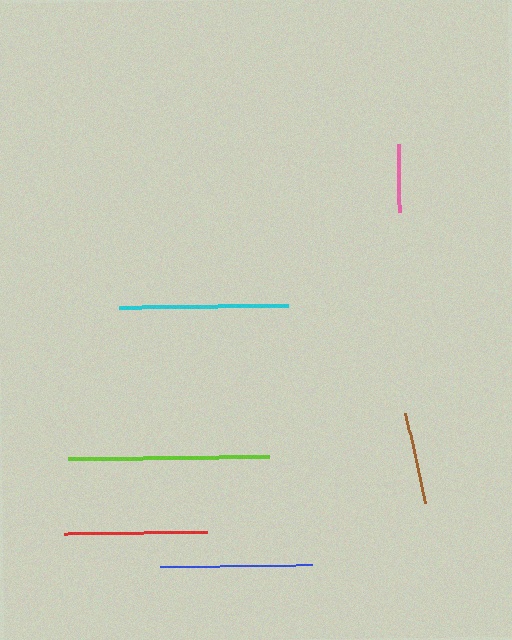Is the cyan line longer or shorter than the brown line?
The cyan line is longer than the brown line.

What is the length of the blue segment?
The blue segment is approximately 152 pixels long.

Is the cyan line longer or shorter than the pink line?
The cyan line is longer than the pink line.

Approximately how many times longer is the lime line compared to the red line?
The lime line is approximately 1.4 times the length of the red line.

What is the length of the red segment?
The red segment is approximately 143 pixels long.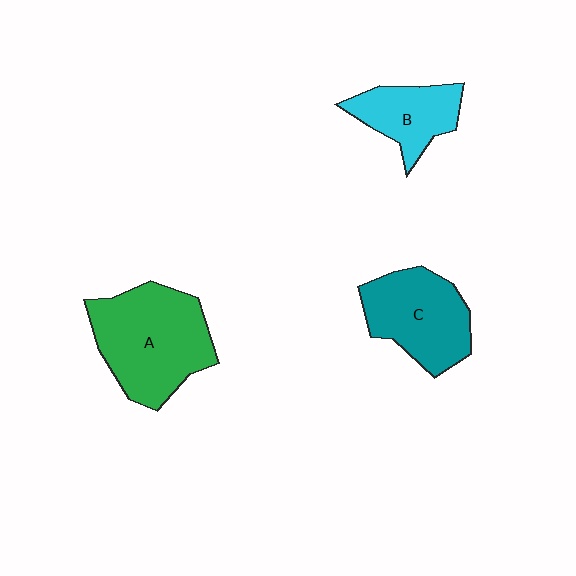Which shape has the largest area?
Shape A (green).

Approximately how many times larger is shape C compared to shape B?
Approximately 1.4 times.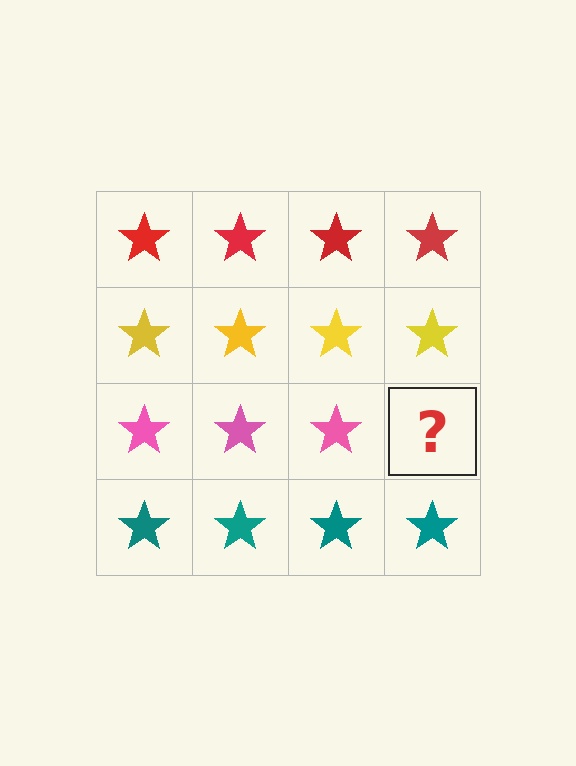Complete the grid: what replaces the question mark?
The question mark should be replaced with a pink star.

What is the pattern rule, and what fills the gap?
The rule is that each row has a consistent color. The gap should be filled with a pink star.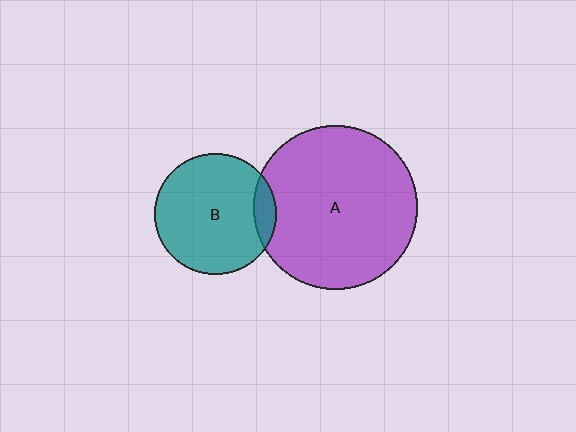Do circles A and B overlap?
Yes.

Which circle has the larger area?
Circle A (purple).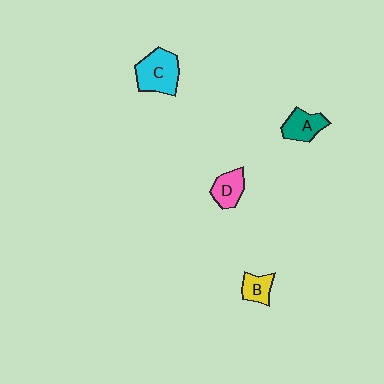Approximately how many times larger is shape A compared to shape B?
Approximately 1.4 times.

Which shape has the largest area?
Shape C (cyan).